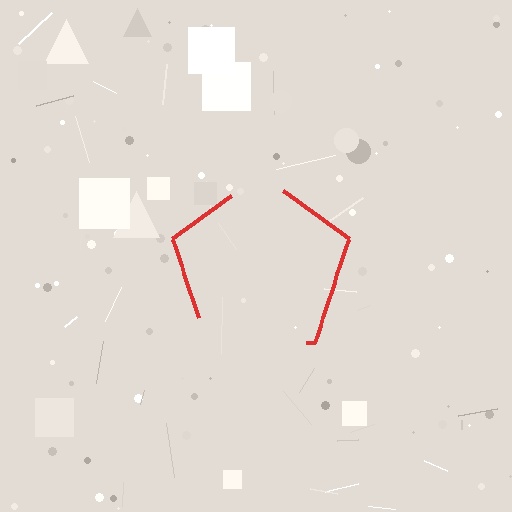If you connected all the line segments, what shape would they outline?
They would outline a pentagon.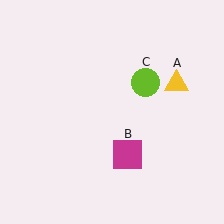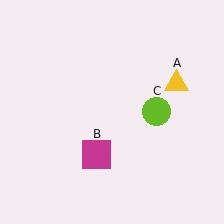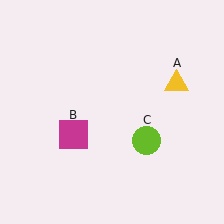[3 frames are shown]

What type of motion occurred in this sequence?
The magenta square (object B), lime circle (object C) rotated clockwise around the center of the scene.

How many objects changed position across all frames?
2 objects changed position: magenta square (object B), lime circle (object C).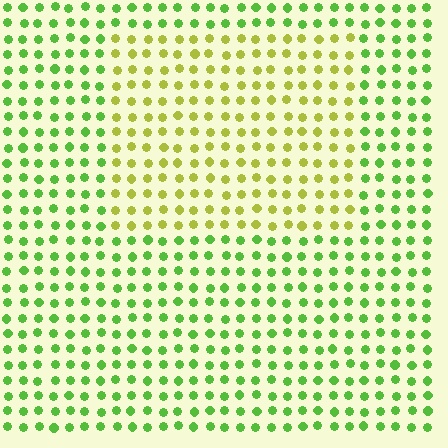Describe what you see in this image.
The image is filled with small lime elements in a uniform arrangement. A rectangle-shaped region is visible where the elements are tinted to a slightly different hue, forming a subtle color boundary.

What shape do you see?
I see a rectangle.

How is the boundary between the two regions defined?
The boundary is defined purely by a slight shift in hue (about 39 degrees). Spacing, size, and orientation are identical on both sides.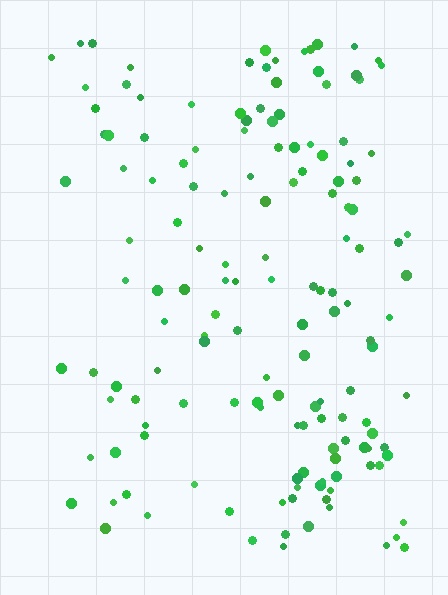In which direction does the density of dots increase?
From left to right, with the right side densest.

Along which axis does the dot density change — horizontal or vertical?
Horizontal.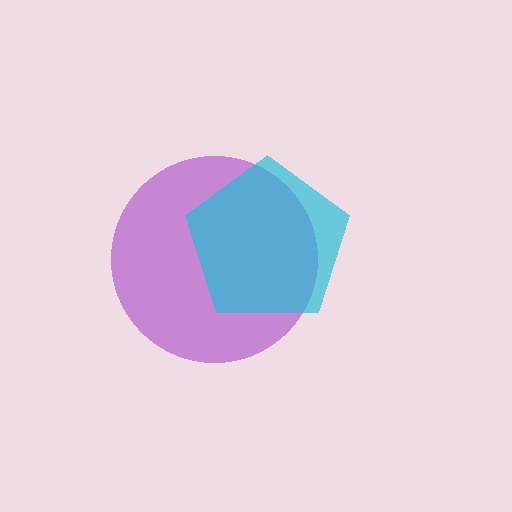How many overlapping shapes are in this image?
There are 2 overlapping shapes in the image.